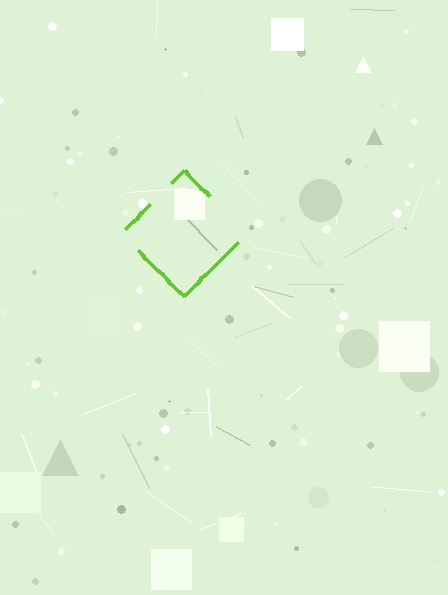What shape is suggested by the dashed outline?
The dashed outline suggests a diamond.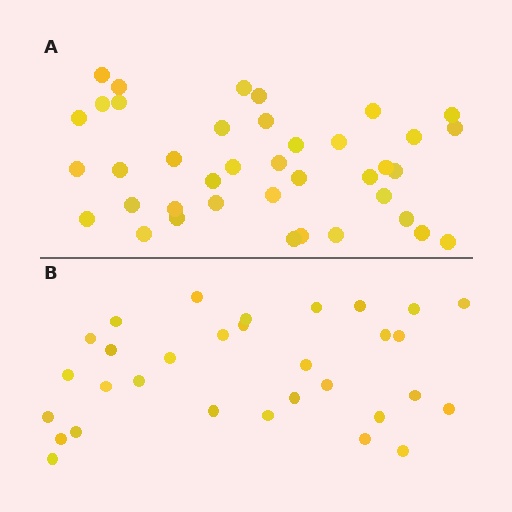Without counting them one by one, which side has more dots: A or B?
Region A (the top region) has more dots.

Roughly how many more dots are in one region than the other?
Region A has roughly 8 or so more dots than region B.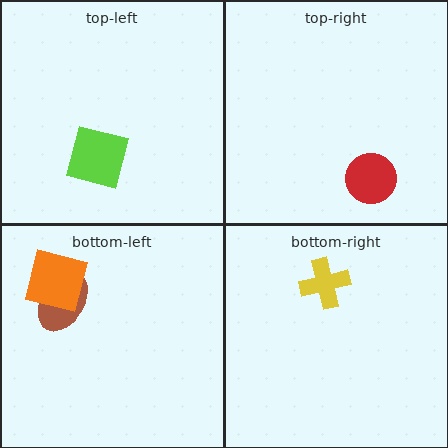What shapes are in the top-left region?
The lime square.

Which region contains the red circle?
The top-right region.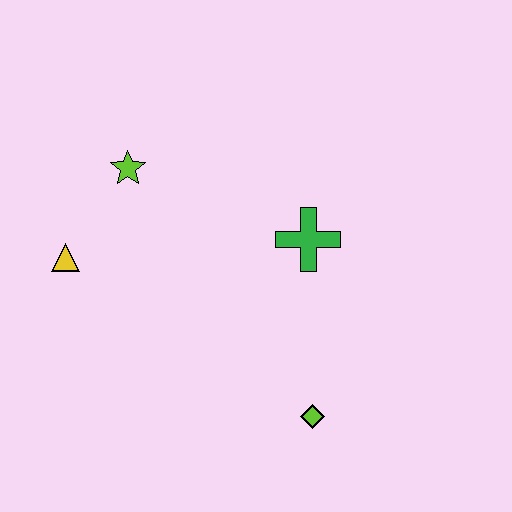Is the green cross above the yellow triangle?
Yes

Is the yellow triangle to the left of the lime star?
Yes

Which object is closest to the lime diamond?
The green cross is closest to the lime diamond.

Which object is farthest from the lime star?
The lime diamond is farthest from the lime star.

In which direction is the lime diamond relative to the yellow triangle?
The lime diamond is to the right of the yellow triangle.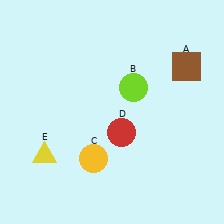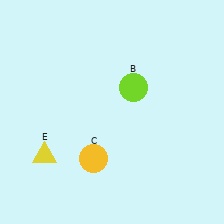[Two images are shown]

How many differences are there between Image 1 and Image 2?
There are 2 differences between the two images.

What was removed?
The red circle (D), the brown square (A) were removed in Image 2.